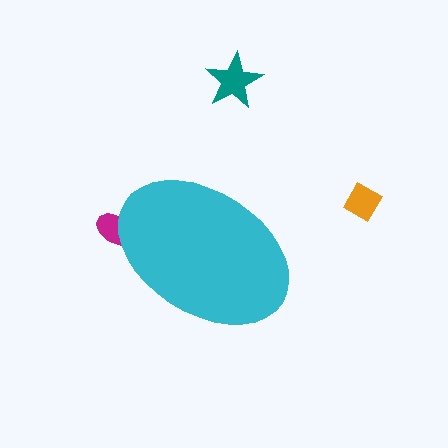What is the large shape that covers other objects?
A cyan ellipse.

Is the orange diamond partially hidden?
No, the orange diamond is fully visible.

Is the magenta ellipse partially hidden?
Yes, the magenta ellipse is partially hidden behind the cyan ellipse.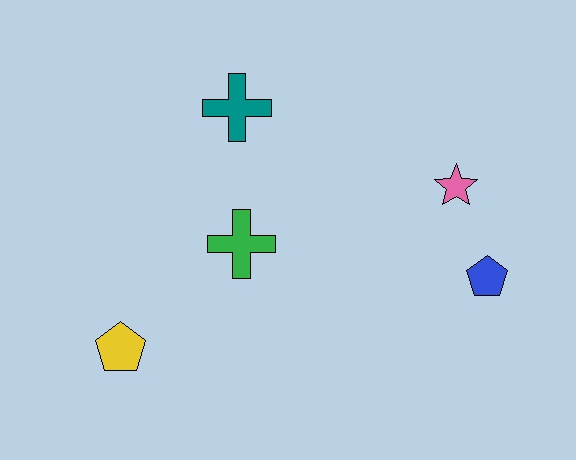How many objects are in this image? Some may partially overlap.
There are 5 objects.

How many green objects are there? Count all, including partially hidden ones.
There is 1 green object.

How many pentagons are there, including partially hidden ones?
There are 2 pentagons.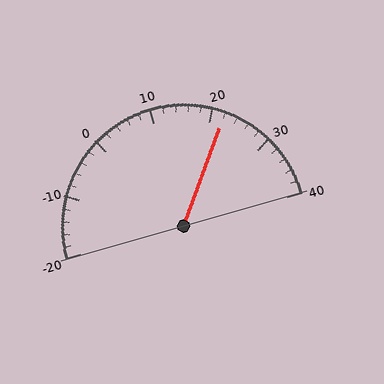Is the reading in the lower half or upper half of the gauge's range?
The reading is in the upper half of the range (-20 to 40).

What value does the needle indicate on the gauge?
The needle indicates approximately 22.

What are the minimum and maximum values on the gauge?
The gauge ranges from -20 to 40.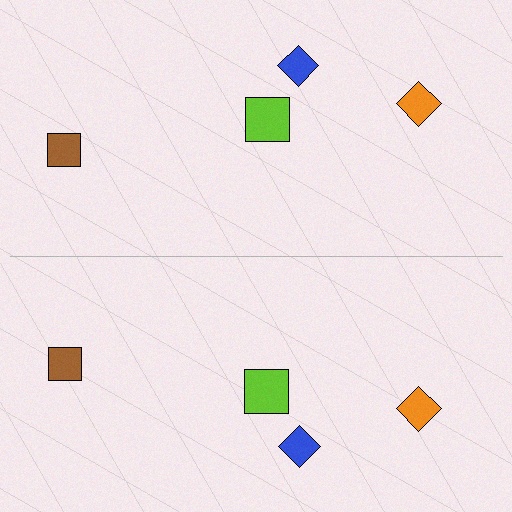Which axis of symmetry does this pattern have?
The pattern has a horizontal axis of symmetry running through the center of the image.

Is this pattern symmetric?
Yes, this pattern has bilateral (reflection) symmetry.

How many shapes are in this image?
There are 8 shapes in this image.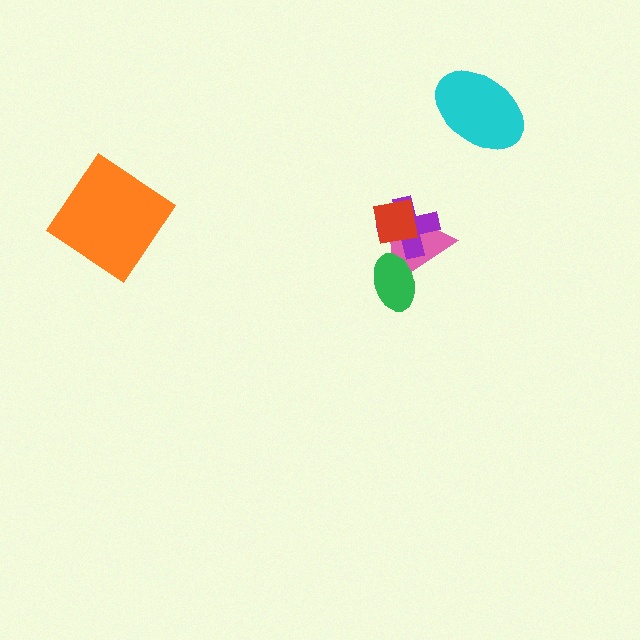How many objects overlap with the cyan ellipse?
0 objects overlap with the cyan ellipse.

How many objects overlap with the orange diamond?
0 objects overlap with the orange diamond.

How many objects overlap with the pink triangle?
3 objects overlap with the pink triangle.